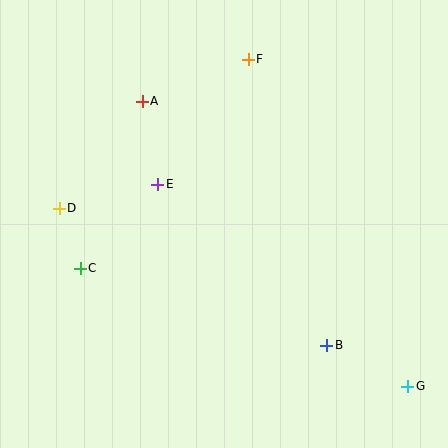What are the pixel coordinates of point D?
Point D is at (59, 208).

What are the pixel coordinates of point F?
Point F is at (248, 59).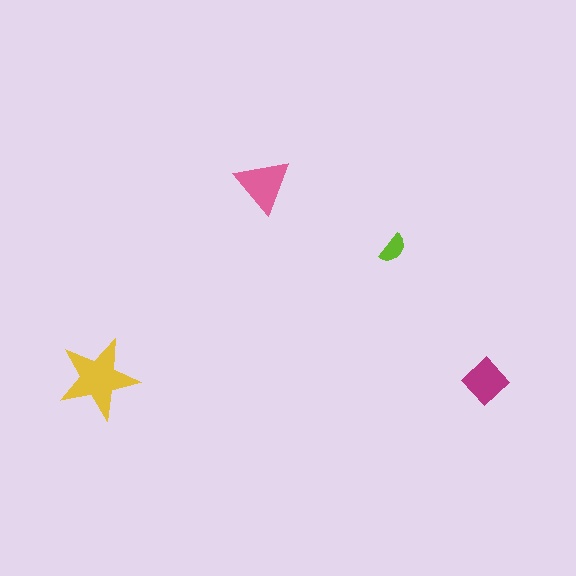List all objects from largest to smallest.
The yellow star, the pink triangle, the magenta diamond, the lime semicircle.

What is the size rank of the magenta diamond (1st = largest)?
3rd.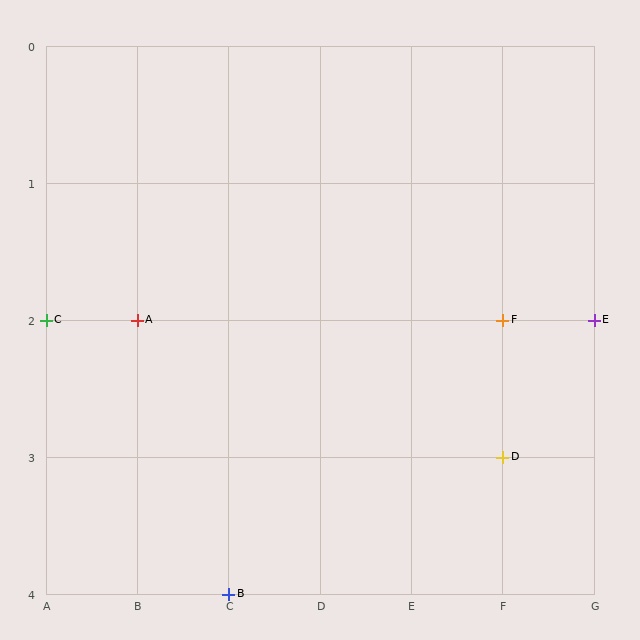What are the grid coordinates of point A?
Point A is at grid coordinates (B, 2).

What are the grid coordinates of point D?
Point D is at grid coordinates (F, 3).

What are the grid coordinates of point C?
Point C is at grid coordinates (A, 2).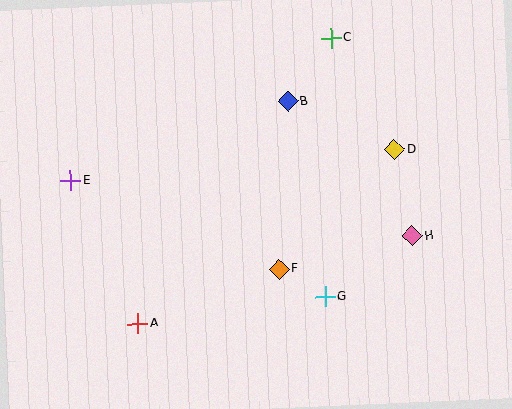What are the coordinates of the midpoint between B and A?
The midpoint between B and A is at (213, 212).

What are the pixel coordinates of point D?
Point D is at (395, 150).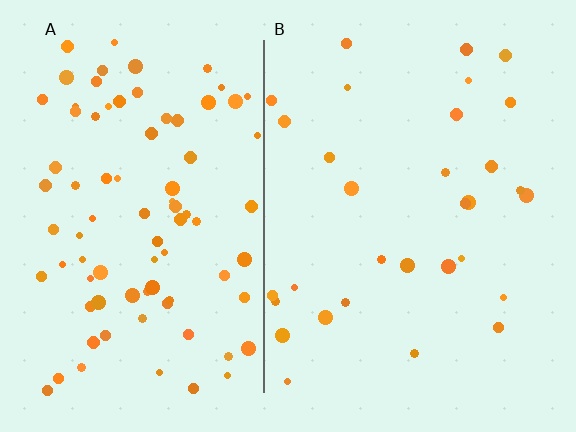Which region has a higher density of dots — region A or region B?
A (the left).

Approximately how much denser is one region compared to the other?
Approximately 2.7× — region A over region B.